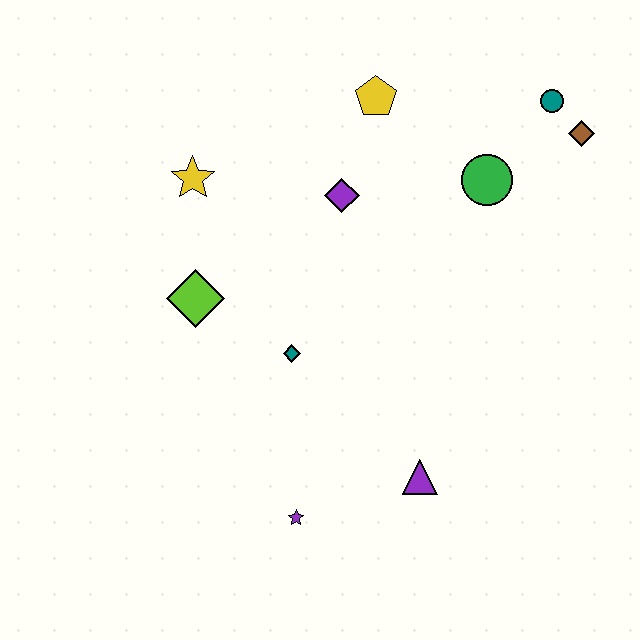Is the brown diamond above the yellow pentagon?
No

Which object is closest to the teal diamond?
The lime diamond is closest to the teal diamond.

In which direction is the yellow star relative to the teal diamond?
The yellow star is above the teal diamond.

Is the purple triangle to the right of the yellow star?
Yes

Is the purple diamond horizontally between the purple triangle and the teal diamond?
Yes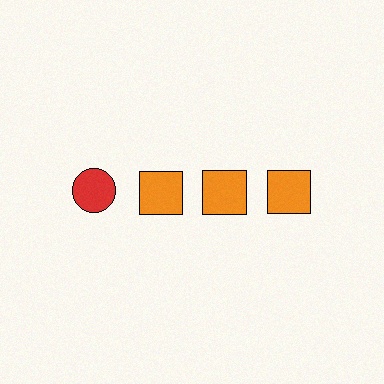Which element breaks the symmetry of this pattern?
The red circle in the top row, leftmost column breaks the symmetry. All other shapes are orange squares.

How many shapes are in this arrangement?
There are 4 shapes arranged in a grid pattern.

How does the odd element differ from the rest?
It differs in both color (red instead of orange) and shape (circle instead of square).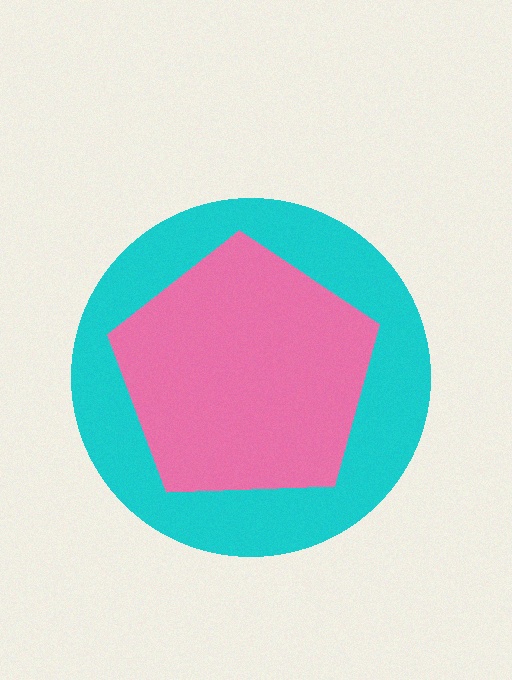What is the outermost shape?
The cyan circle.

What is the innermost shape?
The pink pentagon.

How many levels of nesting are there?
2.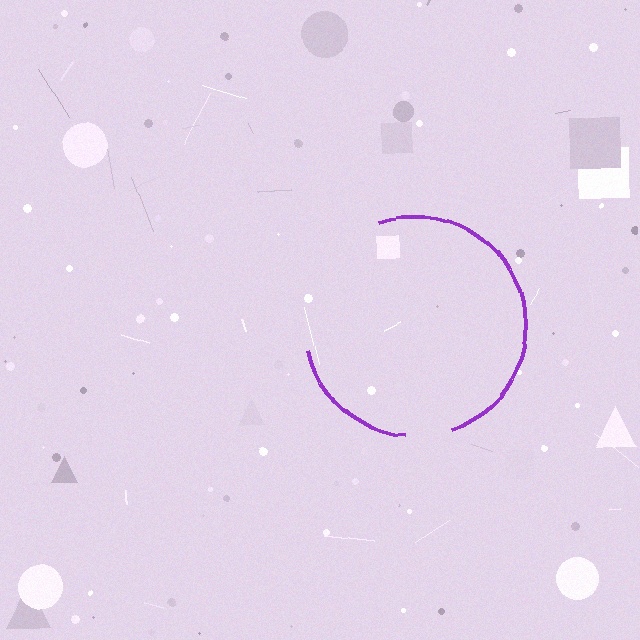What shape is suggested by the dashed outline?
The dashed outline suggests a circle.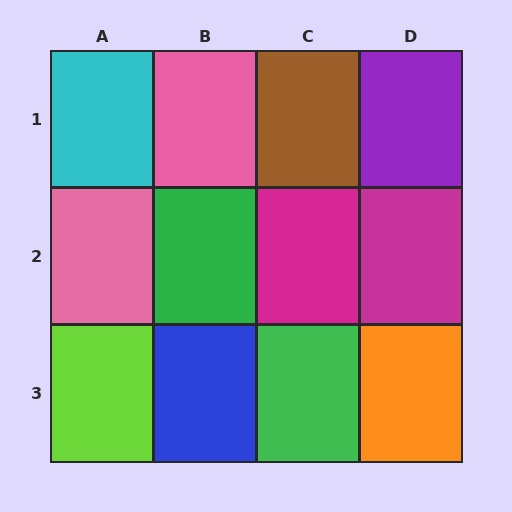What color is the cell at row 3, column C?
Green.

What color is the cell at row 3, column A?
Lime.